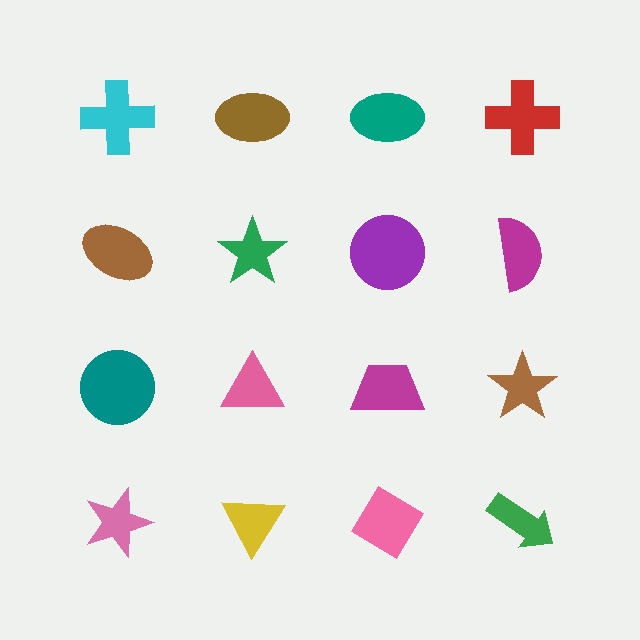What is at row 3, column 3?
A magenta trapezoid.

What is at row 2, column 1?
A brown ellipse.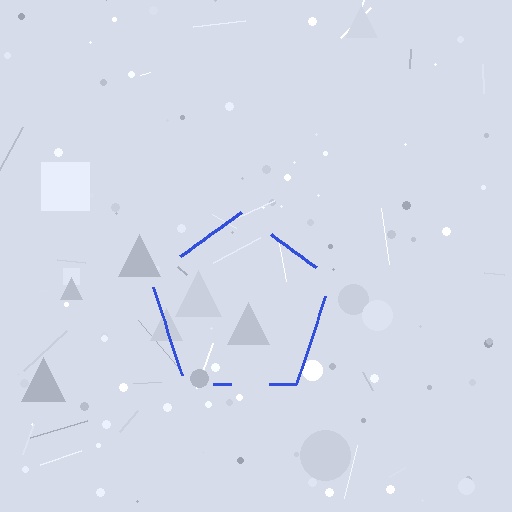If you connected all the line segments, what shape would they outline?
They would outline a pentagon.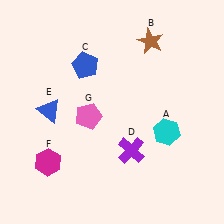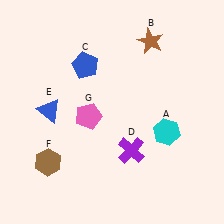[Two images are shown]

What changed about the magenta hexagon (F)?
In Image 1, F is magenta. In Image 2, it changed to brown.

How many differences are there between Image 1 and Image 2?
There is 1 difference between the two images.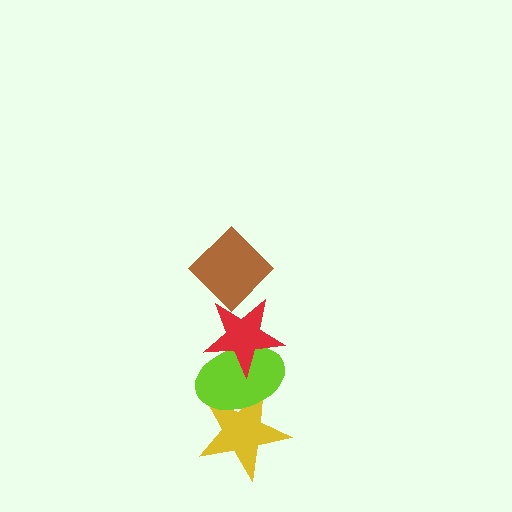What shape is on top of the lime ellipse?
The red star is on top of the lime ellipse.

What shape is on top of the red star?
The brown diamond is on top of the red star.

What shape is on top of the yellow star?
The lime ellipse is on top of the yellow star.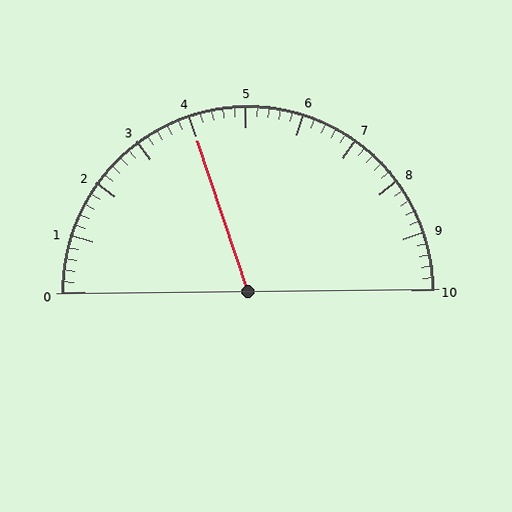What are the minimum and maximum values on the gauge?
The gauge ranges from 0 to 10.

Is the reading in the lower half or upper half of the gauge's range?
The reading is in the lower half of the range (0 to 10).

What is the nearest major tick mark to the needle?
The nearest major tick mark is 4.